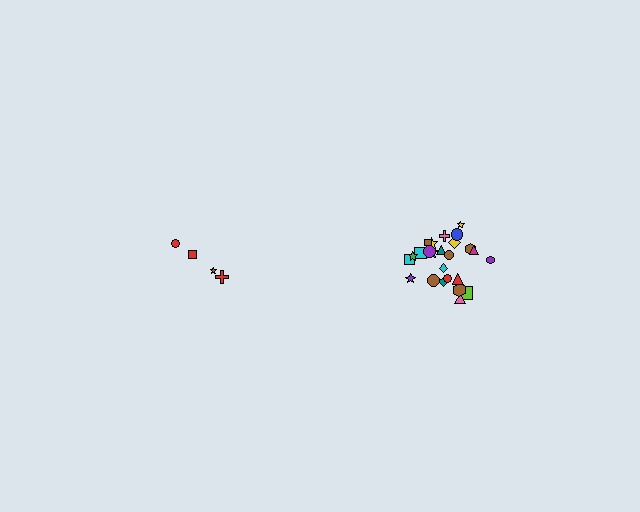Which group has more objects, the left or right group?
The right group.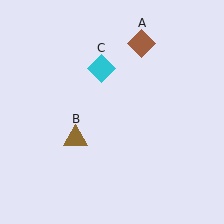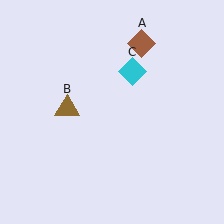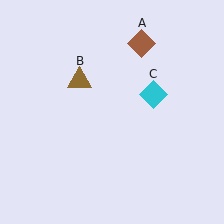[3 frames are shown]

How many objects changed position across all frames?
2 objects changed position: brown triangle (object B), cyan diamond (object C).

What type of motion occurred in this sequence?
The brown triangle (object B), cyan diamond (object C) rotated clockwise around the center of the scene.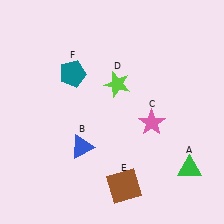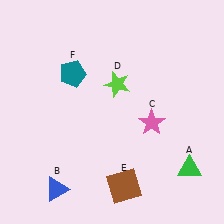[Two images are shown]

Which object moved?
The blue triangle (B) moved down.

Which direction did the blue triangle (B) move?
The blue triangle (B) moved down.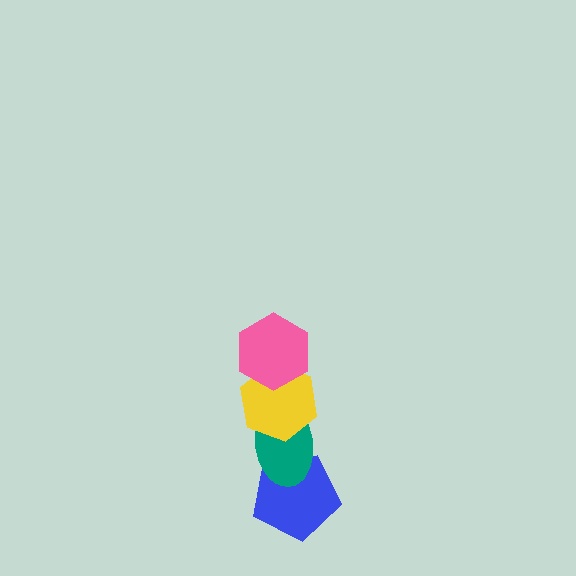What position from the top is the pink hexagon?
The pink hexagon is 1st from the top.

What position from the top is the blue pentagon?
The blue pentagon is 4th from the top.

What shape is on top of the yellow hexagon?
The pink hexagon is on top of the yellow hexagon.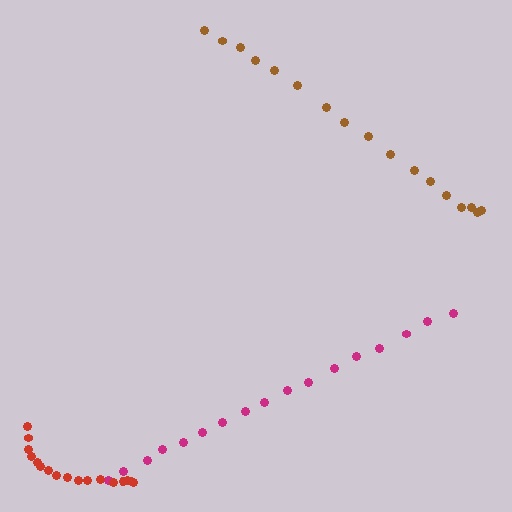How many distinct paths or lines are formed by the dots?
There are 3 distinct paths.